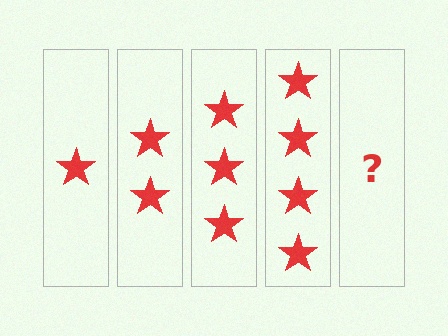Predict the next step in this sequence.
The next step is 5 stars.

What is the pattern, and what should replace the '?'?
The pattern is that each step adds one more star. The '?' should be 5 stars.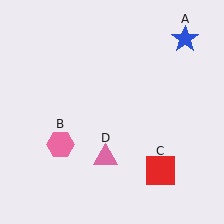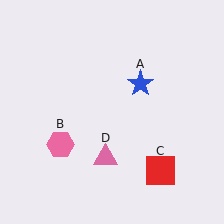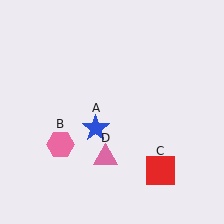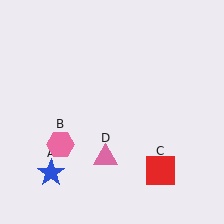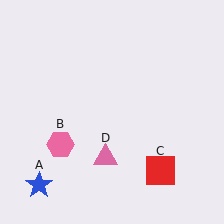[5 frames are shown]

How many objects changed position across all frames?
1 object changed position: blue star (object A).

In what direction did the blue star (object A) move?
The blue star (object A) moved down and to the left.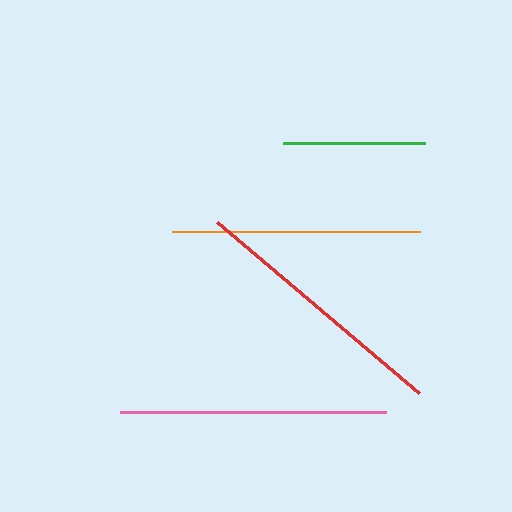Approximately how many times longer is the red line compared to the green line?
The red line is approximately 1.9 times the length of the green line.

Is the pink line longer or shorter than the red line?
The pink line is longer than the red line.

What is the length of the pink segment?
The pink segment is approximately 266 pixels long.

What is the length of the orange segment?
The orange segment is approximately 248 pixels long.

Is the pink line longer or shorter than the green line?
The pink line is longer than the green line.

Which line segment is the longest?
The pink line is the longest at approximately 266 pixels.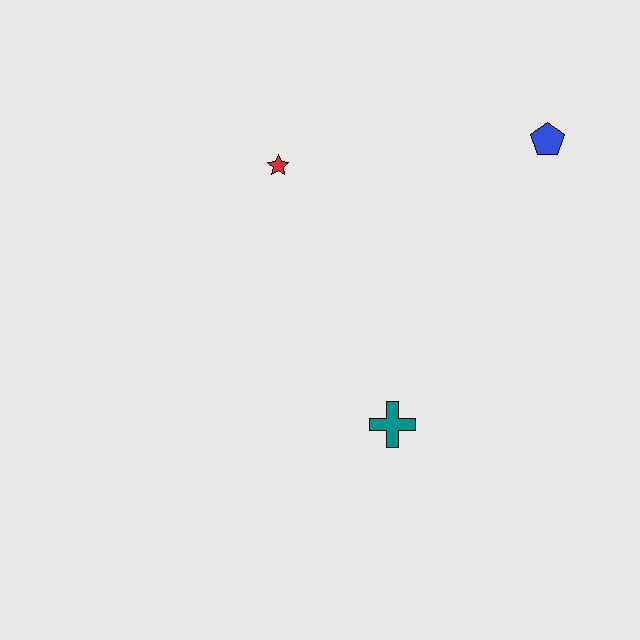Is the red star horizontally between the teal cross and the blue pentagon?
No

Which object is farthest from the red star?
The teal cross is farthest from the red star.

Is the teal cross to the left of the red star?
No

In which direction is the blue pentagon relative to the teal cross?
The blue pentagon is above the teal cross.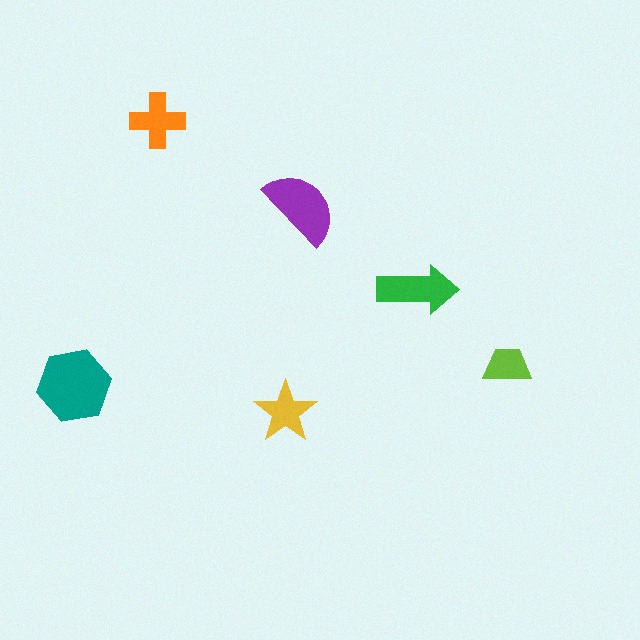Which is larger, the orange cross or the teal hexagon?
The teal hexagon.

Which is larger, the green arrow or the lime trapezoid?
The green arrow.